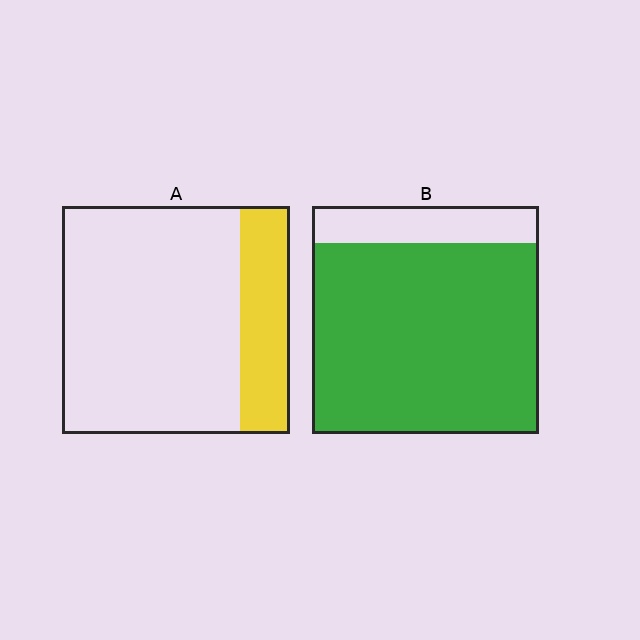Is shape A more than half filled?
No.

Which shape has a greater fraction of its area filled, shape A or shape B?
Shape B.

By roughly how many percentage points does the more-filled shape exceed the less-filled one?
By roughly 60 percentage points (B over A).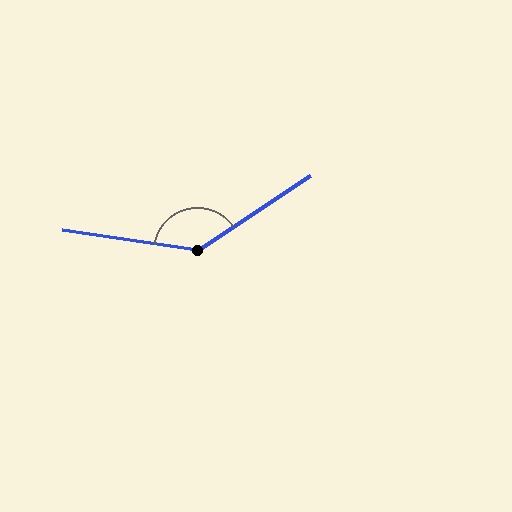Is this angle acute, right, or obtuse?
It is obtuse.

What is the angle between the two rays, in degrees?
Approximately 138 degrees.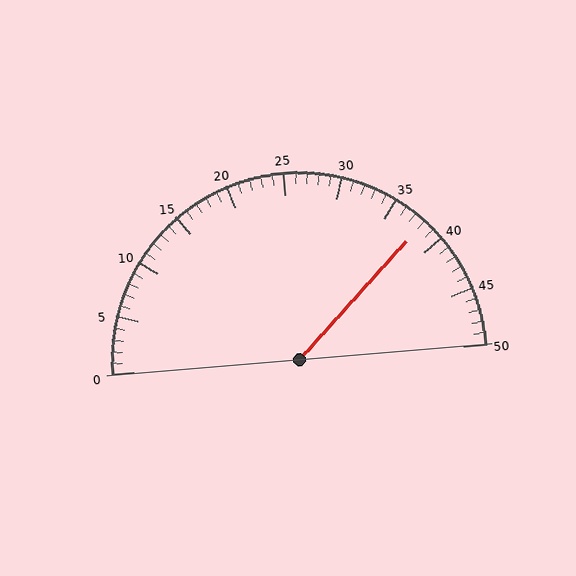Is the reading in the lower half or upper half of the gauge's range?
The reading is in the upper half of the range (0 to 50).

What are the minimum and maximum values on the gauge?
The gauge ranges from 0 to 50.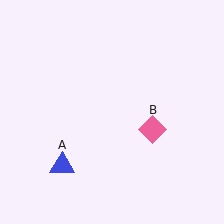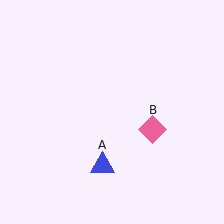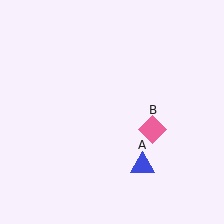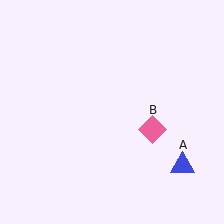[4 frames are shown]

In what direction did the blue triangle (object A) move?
The blue triangle (object A) moved right.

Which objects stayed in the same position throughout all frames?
Pink diamond (object B) remained stationary.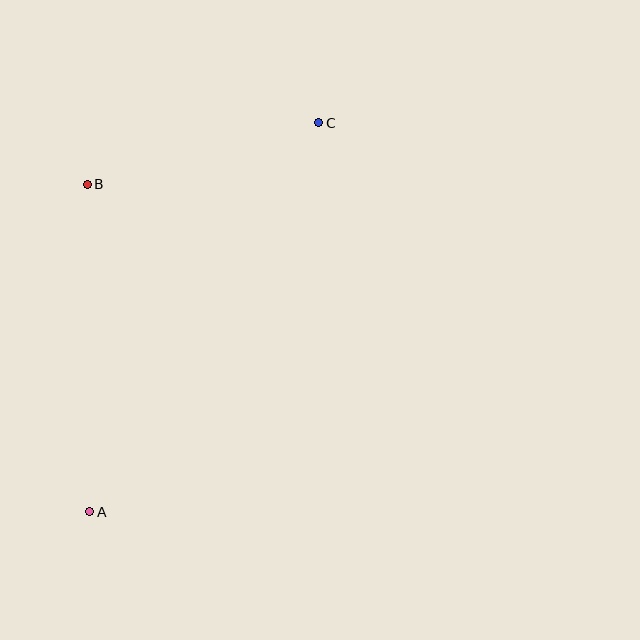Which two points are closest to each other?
Points B and C are closest to each other.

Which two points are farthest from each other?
Points A and C are farthest from each other.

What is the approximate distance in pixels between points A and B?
The distance between A and B is approximately 327 pixels.